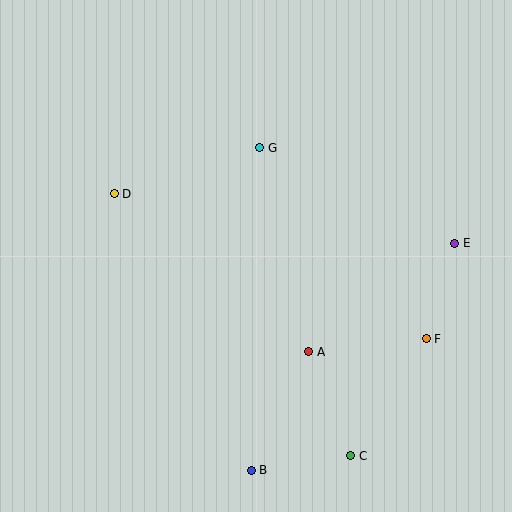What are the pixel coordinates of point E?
Point E is at (455, 243).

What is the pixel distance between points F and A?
The distance between F and A is 118 pixels.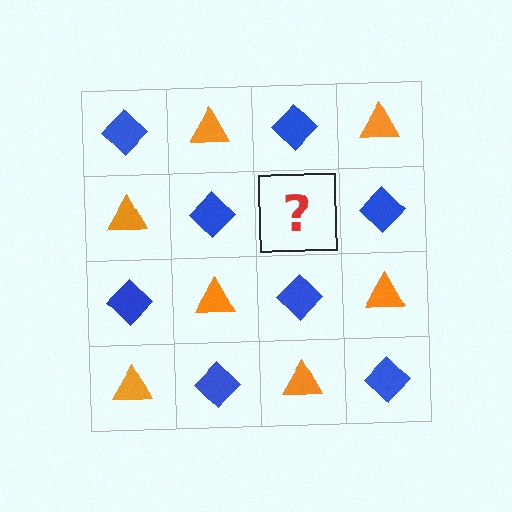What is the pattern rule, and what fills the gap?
The rule is that it alternates blue diamond and orange triangle in a checkerboard pattern. The gap should be filled with an orange triangle.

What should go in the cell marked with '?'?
The missing cell should contain an orange triangle.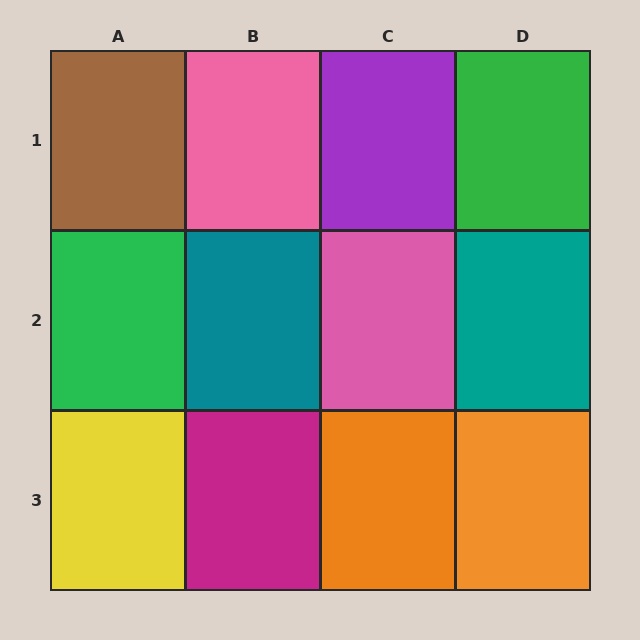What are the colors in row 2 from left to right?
Green, teal, pink, teal.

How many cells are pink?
2 cells are pink.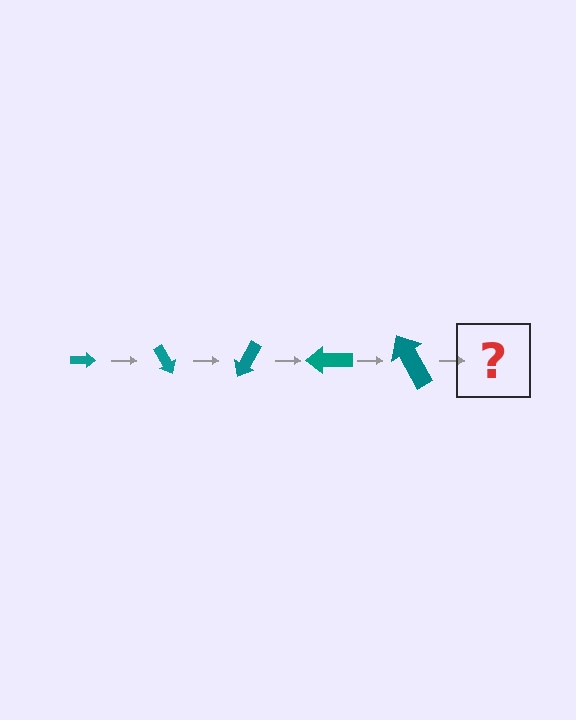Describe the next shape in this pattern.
It should be an arrow, larger than the previous one and rotated 300 degrees from the start.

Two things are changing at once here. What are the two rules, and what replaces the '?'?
The two rules are that the arrow grows larger each step and it rotates 60 degrees each step. The '?' should be an arrow, larger than the previous one and rotated 300 degrees from the start.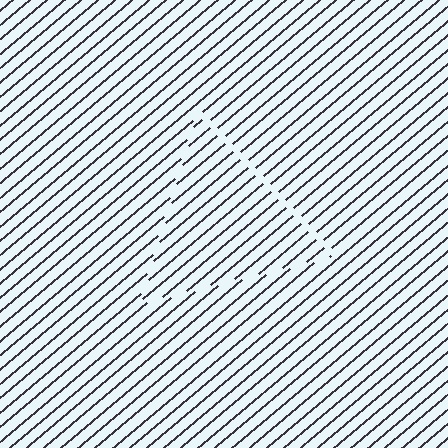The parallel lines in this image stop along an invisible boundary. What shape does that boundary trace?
An illusory triangle. The interior of the shape contains the same grating, shifted by half a period — the contour is defined by the phase discontinuity where line-ends from the inner and outer gratings abut.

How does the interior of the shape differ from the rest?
The interior of the shape contains the same grating, shifted by half a period — the contour is defined by the phase discontinuity where line-ends from the inner and outer gratings abut.